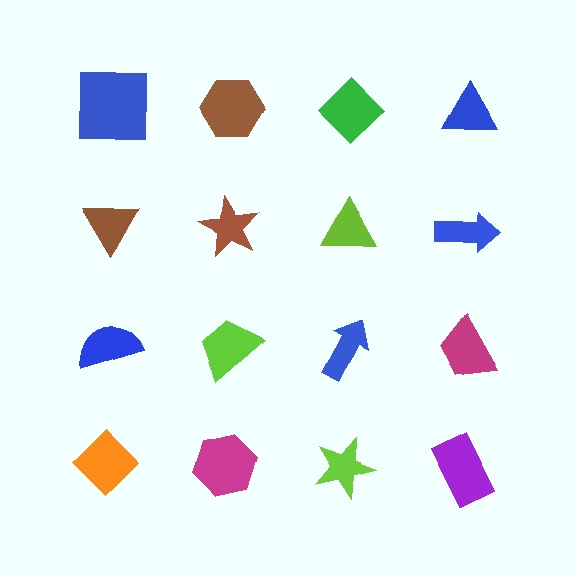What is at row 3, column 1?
A blue semicircle.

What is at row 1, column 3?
A green diamond.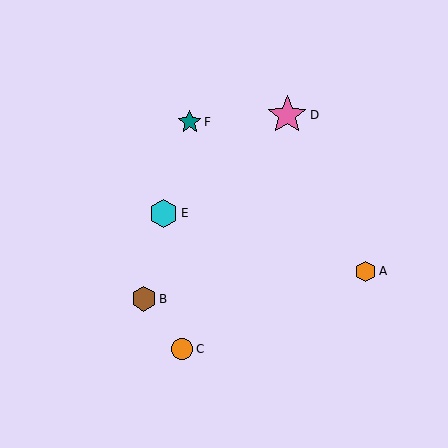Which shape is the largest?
The pink star (labeled D) is the largest.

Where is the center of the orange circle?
The center of the orange circle is at (182, 349).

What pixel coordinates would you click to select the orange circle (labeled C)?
Click at (182, 349) to select the orange circle C.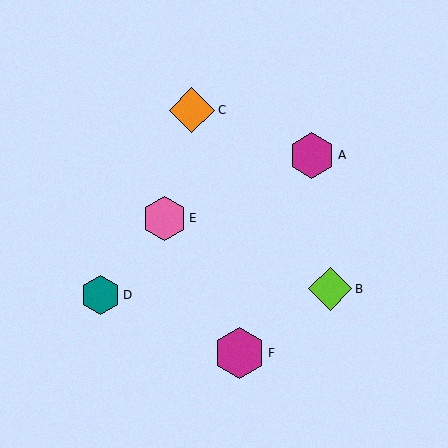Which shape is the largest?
The magenta hexagon (labeled F) is the largest.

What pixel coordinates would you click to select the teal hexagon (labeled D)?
Click at (101, 295) to select the teal hexagon D.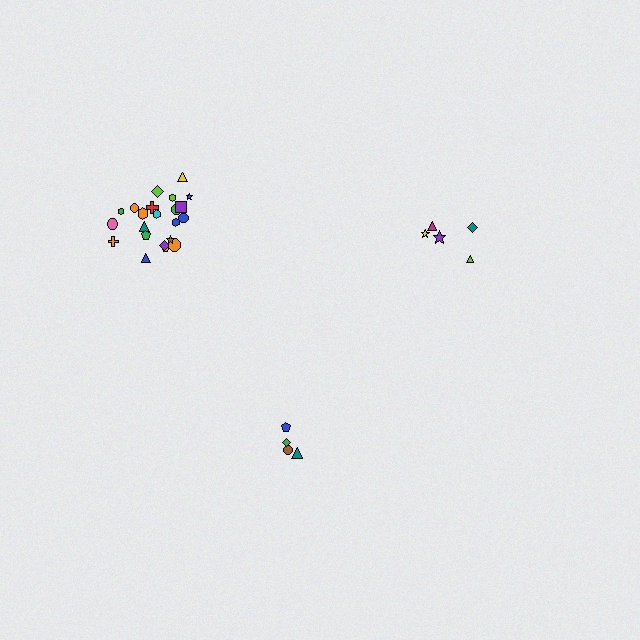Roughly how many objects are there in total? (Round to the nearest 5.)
Roughly 30 objects in total.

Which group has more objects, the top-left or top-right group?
The top-left group.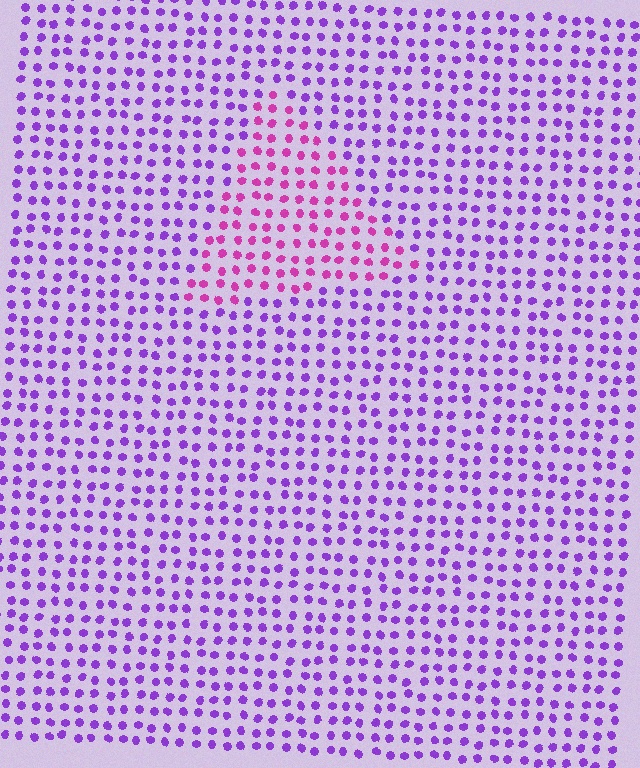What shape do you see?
I see a triangle.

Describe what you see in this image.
The image is filled with small purple elements in a uniform arrangement. A triangle-shaped region is visible where the elements are tinted to a slightly different hue, forming a subtle color boundary.